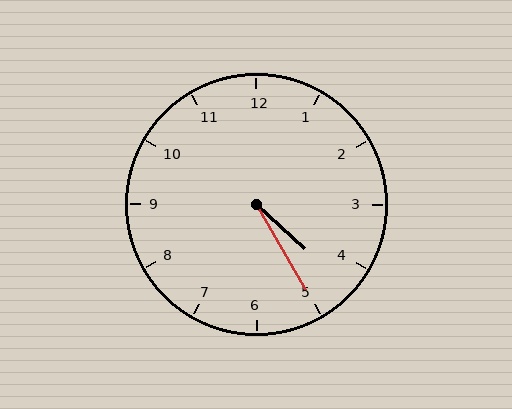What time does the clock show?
4:25.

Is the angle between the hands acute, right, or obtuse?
It is acute.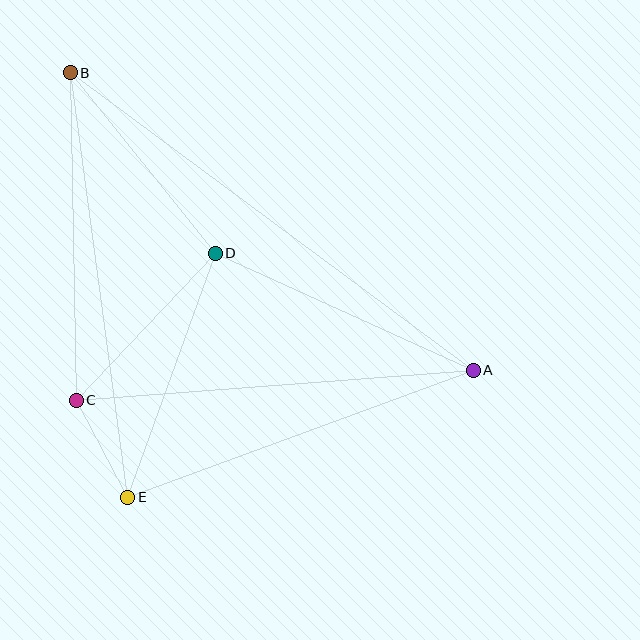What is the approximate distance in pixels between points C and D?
The distance between C and D is approximately 202 pixels.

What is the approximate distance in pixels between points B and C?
The distance between B and C is approximately 327 pixels.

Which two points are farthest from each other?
Points A and B are farthest from each other.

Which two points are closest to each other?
Points C and E are closest to each other.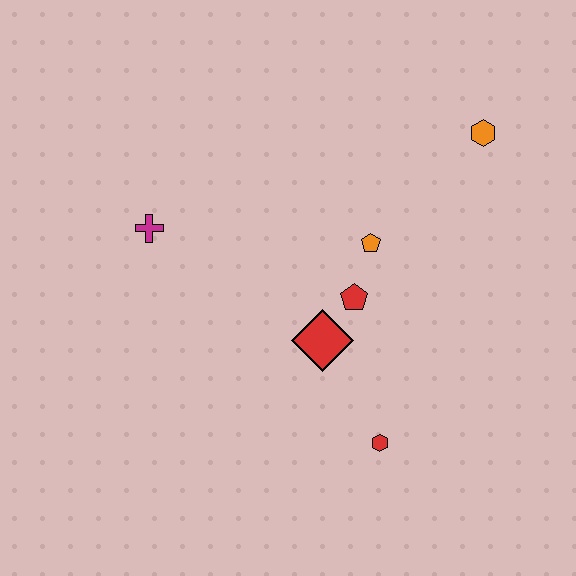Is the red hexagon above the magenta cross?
No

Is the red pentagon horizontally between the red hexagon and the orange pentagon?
No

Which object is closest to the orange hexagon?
The orange pentagon is closest to the orange hexagon.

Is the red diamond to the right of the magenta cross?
Yes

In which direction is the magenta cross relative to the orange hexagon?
The magenta cross is to the left of the orange hexagon.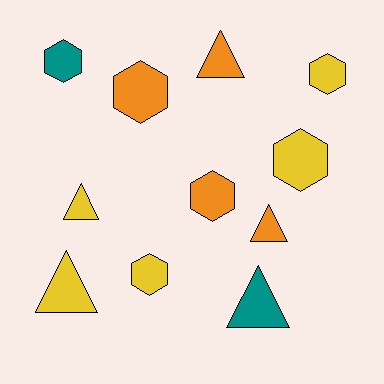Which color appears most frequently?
Yellow, with 5 objects.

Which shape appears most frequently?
Hexagon, with 6 objects.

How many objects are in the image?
There are 11 objects.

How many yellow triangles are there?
There are 2 yellow triangles.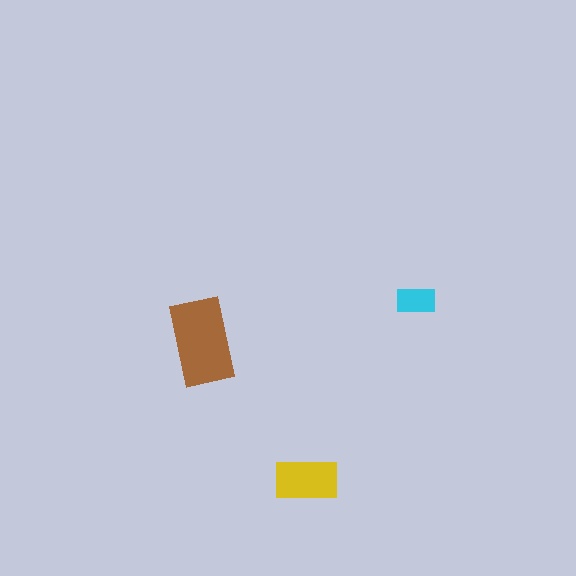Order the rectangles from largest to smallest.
the brown one, the yellow one, the cyan one.